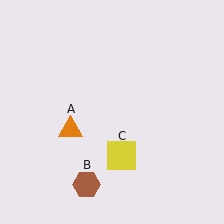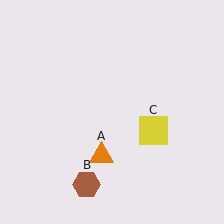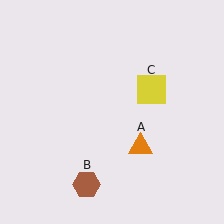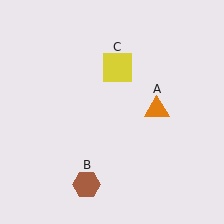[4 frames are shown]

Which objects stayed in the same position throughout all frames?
Brown hexagon (object B) remained stationary.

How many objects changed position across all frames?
2 objects changed position: orange triangle (object A), yellow square (object C).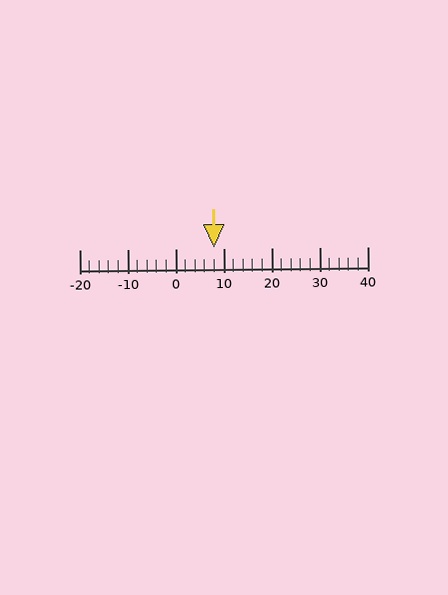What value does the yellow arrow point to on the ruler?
The yellow arrow points to approximately 8.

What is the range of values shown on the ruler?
The ruler shows values from -20 to 40.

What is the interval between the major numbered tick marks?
The major tick marks are spaced 10 units apart.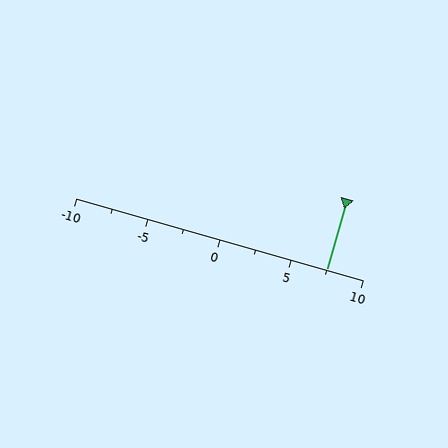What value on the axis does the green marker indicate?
The marker indicates approximately 7.5.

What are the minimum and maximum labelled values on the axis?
The axis runs from -10 to 10.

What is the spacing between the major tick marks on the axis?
The major ticks are spaced 5 apart.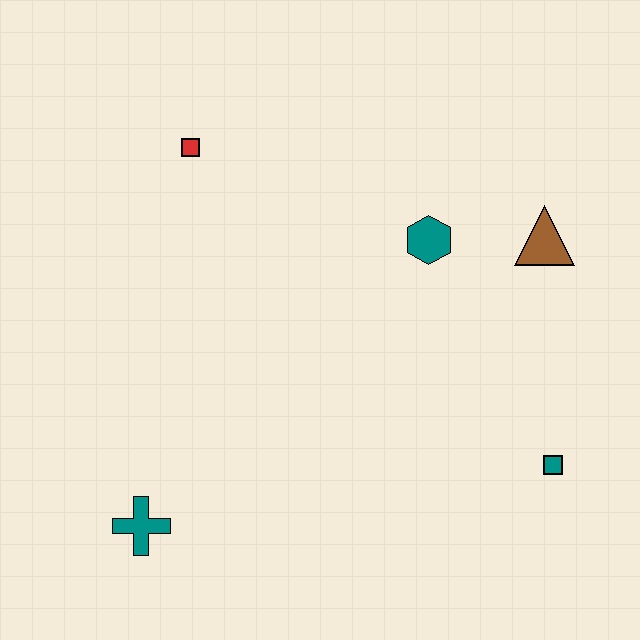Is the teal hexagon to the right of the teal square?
No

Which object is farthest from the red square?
The teal square is farthest from the red square.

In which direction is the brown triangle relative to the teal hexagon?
The brown triangle is to the right of the teal hexagon.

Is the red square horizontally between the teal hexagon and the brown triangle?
No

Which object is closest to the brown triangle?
The teal hexagon is closest to the brown triangle.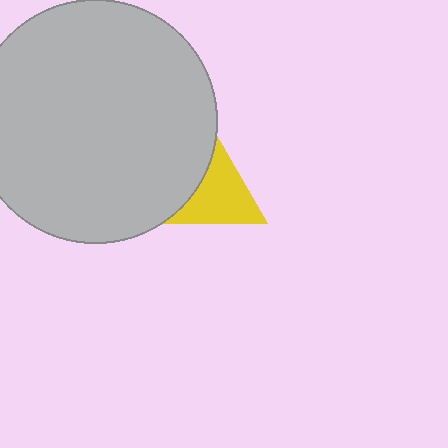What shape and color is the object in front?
The object in front is a light gray circle.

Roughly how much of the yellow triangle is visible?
About half of it is visible (roughly 48%).